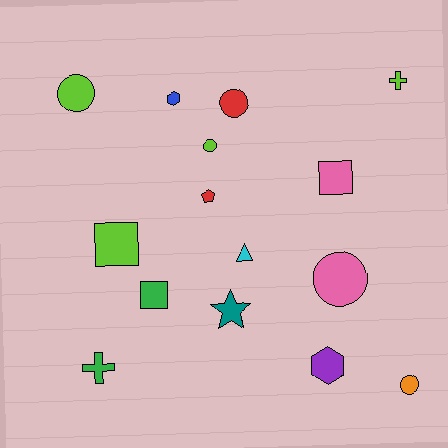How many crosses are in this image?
There are 2 crosses.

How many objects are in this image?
There are 15 objects.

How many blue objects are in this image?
There is 1 blue object.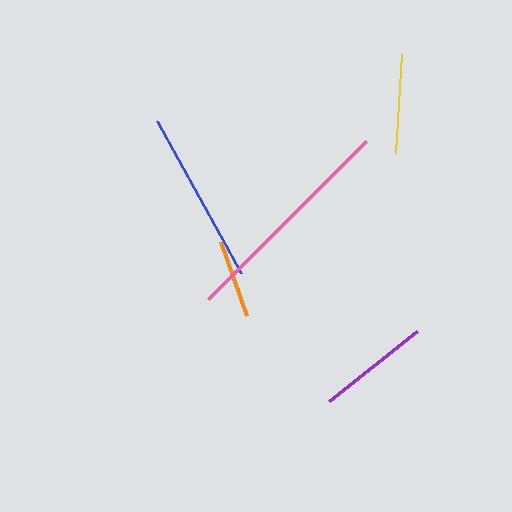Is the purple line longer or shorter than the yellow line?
The purple line is longer than the yellow line.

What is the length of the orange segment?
The orange segment is approximately 79 pixels long.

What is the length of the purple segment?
The purple segment is approximately 112 pixels long.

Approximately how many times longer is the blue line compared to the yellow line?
The blue line is approximately 1.8 times the length of the yellow line.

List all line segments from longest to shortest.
From longest to shortest: pink, blue, purple, yellow, orange.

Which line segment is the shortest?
The orange line is the shortest at approximately 79 pixels.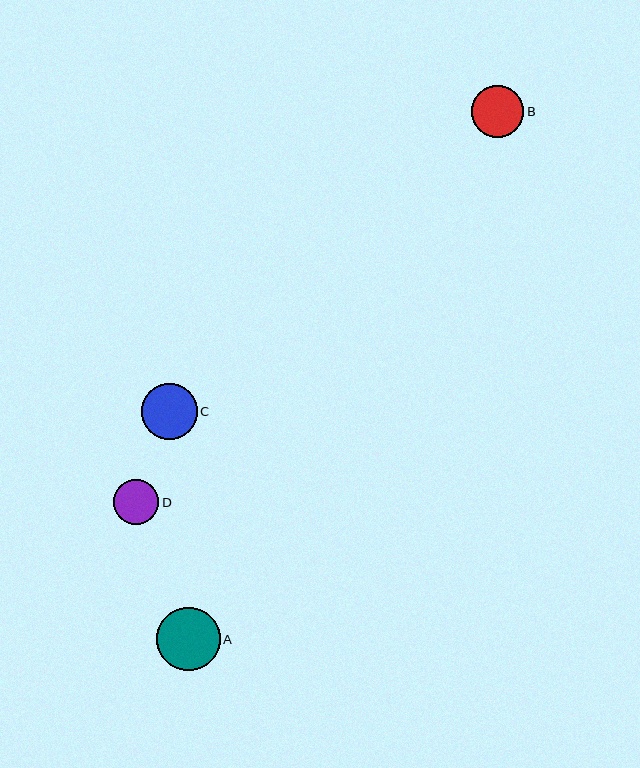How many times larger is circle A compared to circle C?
Circle A is approximately 1.1 times the size of circle C.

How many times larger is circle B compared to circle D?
Circle B is approximately 1.2 times the size of circle D.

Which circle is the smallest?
Circle D is the smallest with a size of approximately 45 pixels.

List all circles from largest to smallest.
From largest to smallest: A, C, B, D.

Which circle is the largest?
Circle A is the largest with a size of approximately 63 pixels.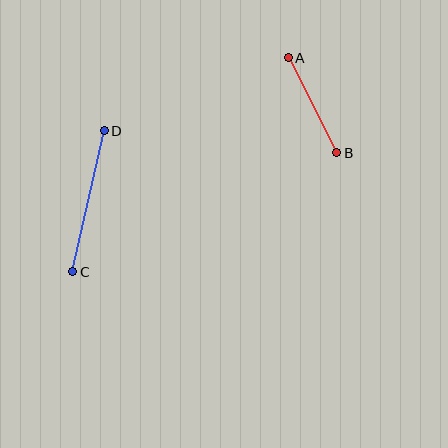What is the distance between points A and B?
The distance is approximately 107 pixels.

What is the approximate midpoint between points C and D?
The midpoint is at approximately (89, 201) pixels.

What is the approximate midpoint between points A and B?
The midpoint is at approximately (312, 105) pixels.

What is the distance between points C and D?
The distance is approximately 145 pixels.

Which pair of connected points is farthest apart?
Points C and D are farthest apart.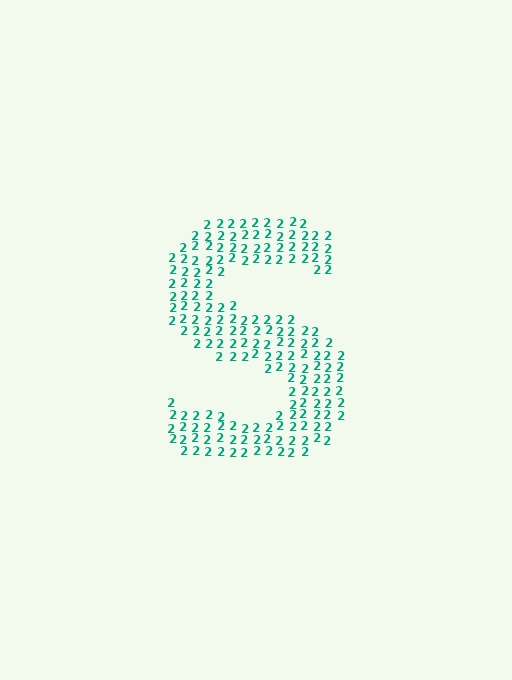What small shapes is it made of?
It is made of small digit 2's.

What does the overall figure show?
The overall figure shows the letter S.